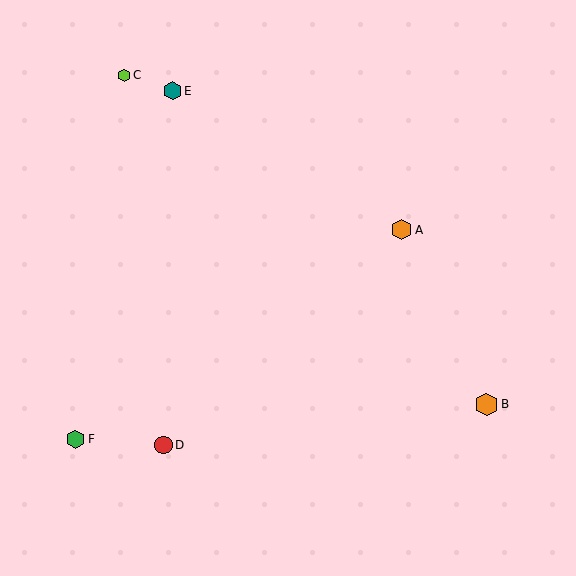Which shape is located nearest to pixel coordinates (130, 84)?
The lime hexagon (labeled C) at (124, 76) is nearest to that location.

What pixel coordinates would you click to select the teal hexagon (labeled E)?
Click at (173, 91) to select the teal hexagon E.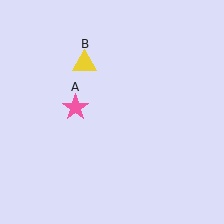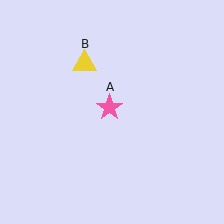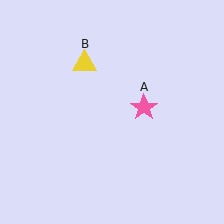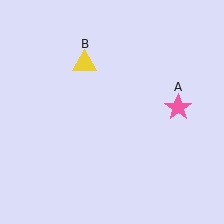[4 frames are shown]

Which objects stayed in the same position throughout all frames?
Yellow triangle (object B) remained stationary.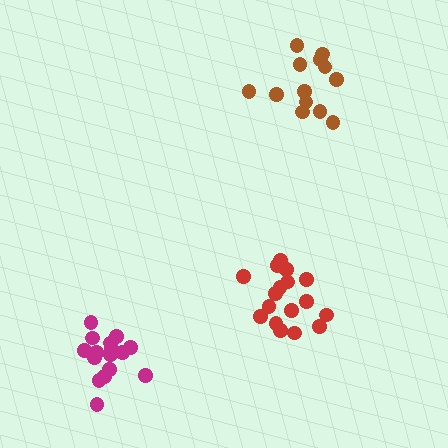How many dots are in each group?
Group 1: 16 dots, Group 2: 13 dots, Group 3: 17 dots (46 total).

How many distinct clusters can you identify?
There are 3 distinct clusters.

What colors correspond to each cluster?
The clusters are colored: magenta, brown, red.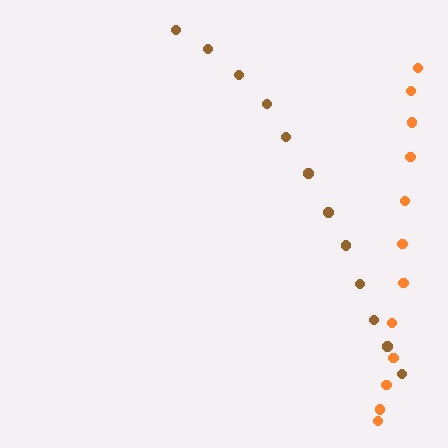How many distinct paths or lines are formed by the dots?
There are 2 distinct paths.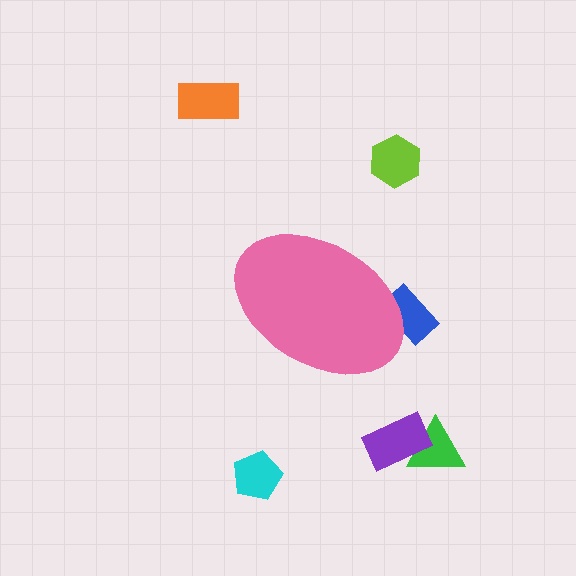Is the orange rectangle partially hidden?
No, the orange rectangle is fully visible.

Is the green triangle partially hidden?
No, the green triangle is fully visible.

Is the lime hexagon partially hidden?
No, the lime hexagon is fully visible.